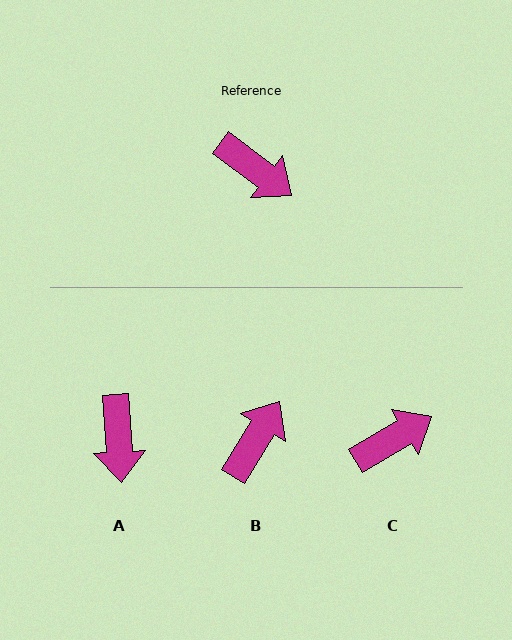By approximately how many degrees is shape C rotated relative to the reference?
Approximately 67 degrees counter-clockwise.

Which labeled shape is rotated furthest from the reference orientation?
B, about 95 degrees away.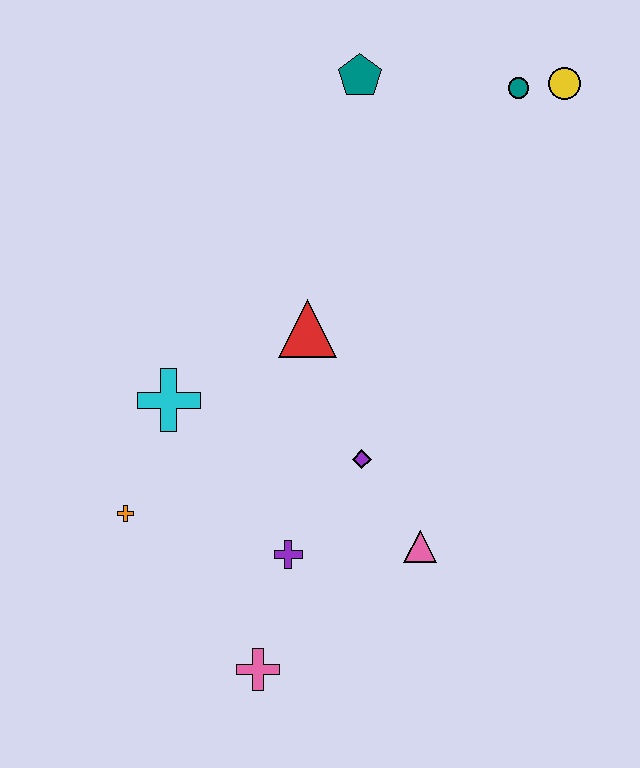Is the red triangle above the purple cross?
Yes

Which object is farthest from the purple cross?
The yellow circle is farthest from the purple cross.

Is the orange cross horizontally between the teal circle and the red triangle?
No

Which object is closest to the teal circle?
The yellow circle is closest to the teal circle.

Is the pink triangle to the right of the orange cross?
Yes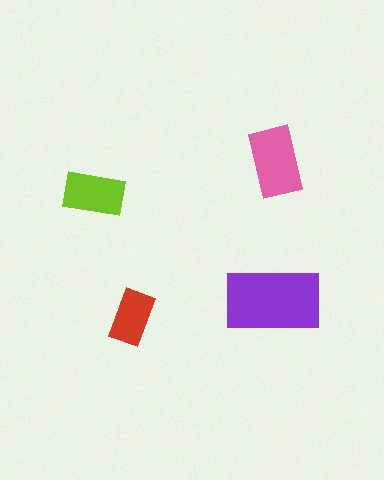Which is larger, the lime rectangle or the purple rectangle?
The purple one.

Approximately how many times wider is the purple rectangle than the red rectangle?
About 2 times wider.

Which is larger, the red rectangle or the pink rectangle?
The pink one.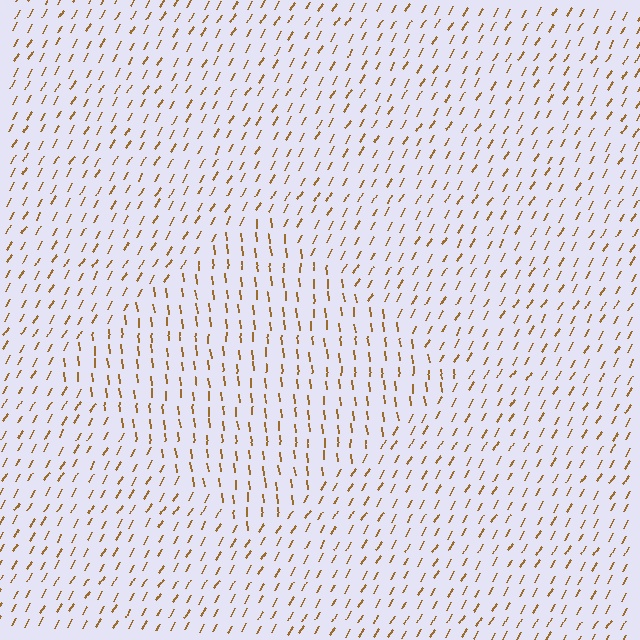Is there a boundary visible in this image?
Yes, there is a texture boundary formed by a change in line orientation.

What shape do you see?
I see a diamond.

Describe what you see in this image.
The image is filled with small brown line segments. A diamond region in the image has lines oriented differently from the surrounding lines, creating a visible texture boundary.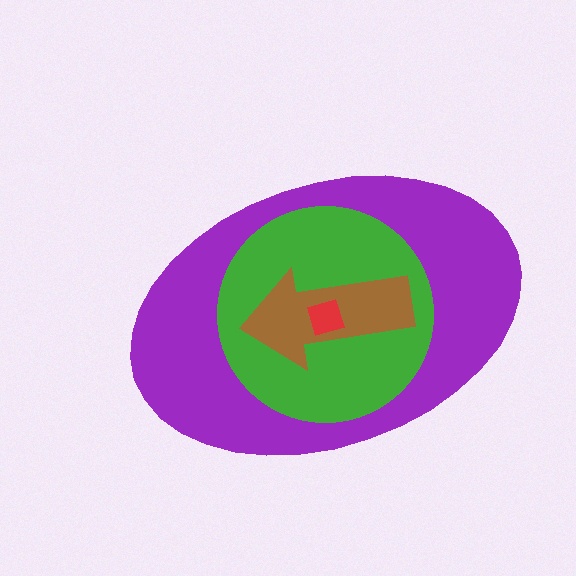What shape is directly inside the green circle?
The brown arrow.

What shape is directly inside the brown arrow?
The red square.